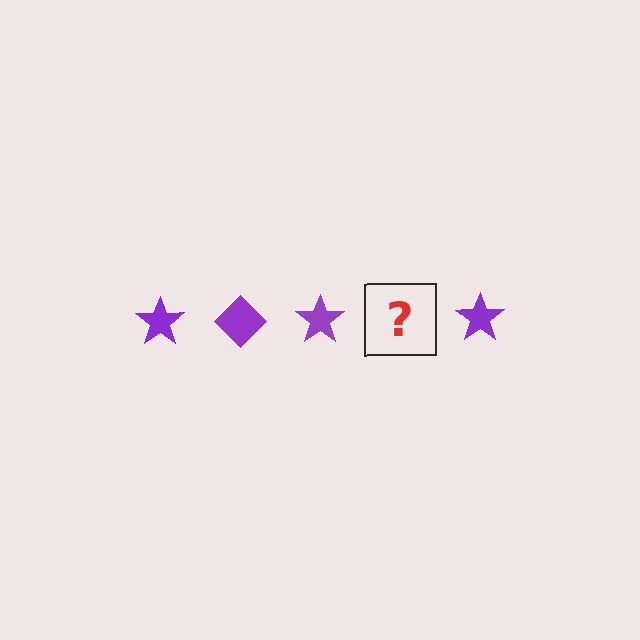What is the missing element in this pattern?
The missing element is a purple diamond.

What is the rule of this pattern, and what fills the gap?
The rule is that the pattern cycles through star, diamond shapes in purple. The gap should be filled with a purple diamond.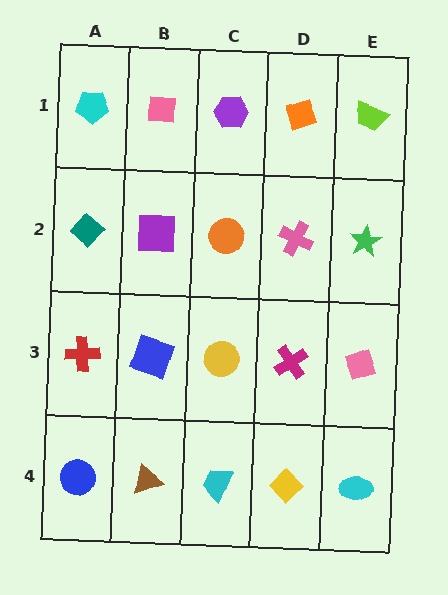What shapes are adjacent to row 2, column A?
A cyan pentagon (row 1, column A), a red cross (row 3, column A), a purple square (row 2, column B).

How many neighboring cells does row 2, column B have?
4.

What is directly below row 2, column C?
A yellow circle.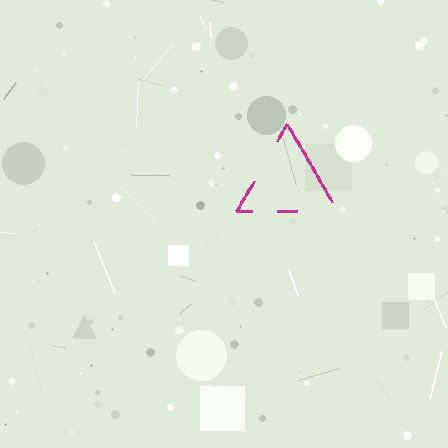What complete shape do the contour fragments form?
The contour fragments form a triangle.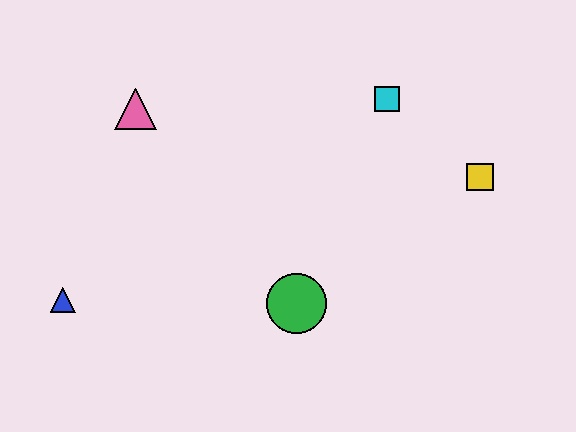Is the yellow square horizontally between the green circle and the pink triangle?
No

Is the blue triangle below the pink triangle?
Yes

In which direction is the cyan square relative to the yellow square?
The cyan square is to the left of the yellow square.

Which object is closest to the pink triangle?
The blue triangle is closest to the pink triangle.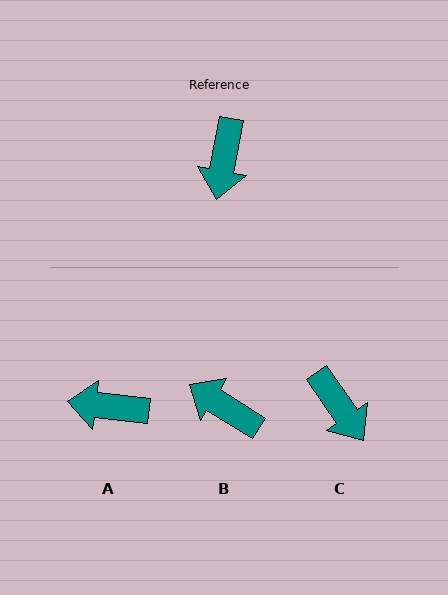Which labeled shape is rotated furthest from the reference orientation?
B, about 112 degrees away.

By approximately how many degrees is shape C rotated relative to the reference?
Approximately 45 degrees counter-clockwise.